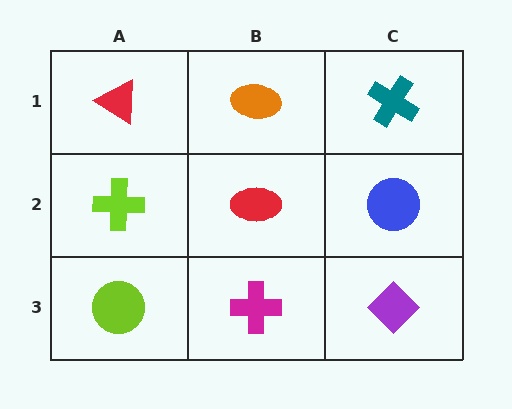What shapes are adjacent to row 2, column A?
A red triangle (row 1, column A), a lime circle (row 3, column A), a red ellipse (row 2, column B).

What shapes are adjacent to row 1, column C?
A blue circle (row 2, column C), an orange ellipse (row 1, column B).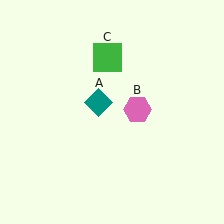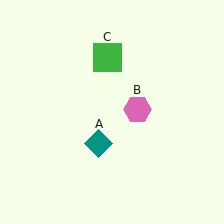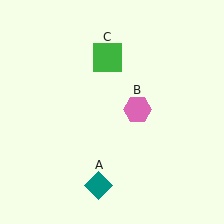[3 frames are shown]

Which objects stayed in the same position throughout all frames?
Pink hexagon (object B) and green square (object C) remained stationary.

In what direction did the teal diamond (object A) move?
The teal diamond (object A) moved down.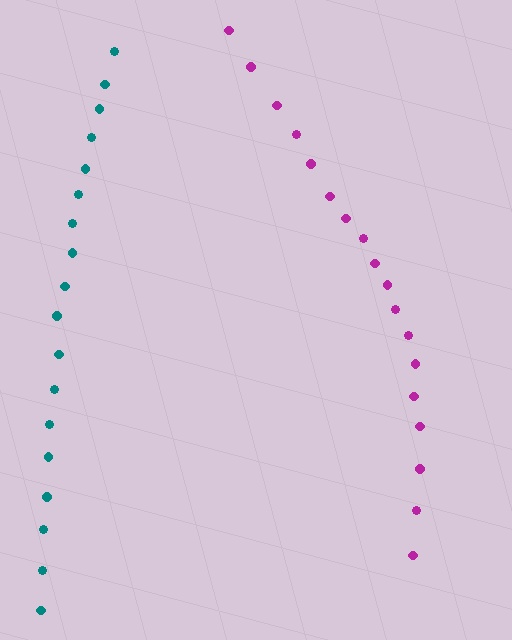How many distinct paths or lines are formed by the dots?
There are 2 distinct paths.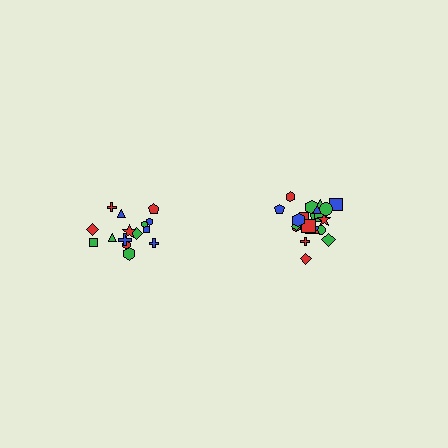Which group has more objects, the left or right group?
The right group.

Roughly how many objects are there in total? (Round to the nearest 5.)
Roughly 35 objects in total.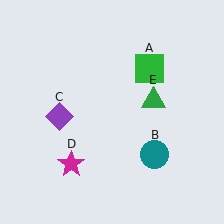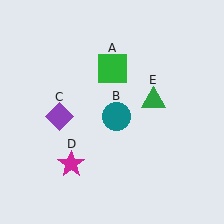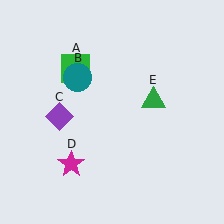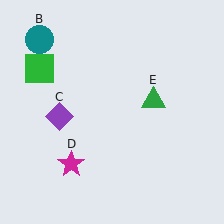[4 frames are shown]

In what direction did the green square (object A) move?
The green square (object A) moved left.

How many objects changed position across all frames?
2 objects changed position: green square (object A), teal circle (object B).